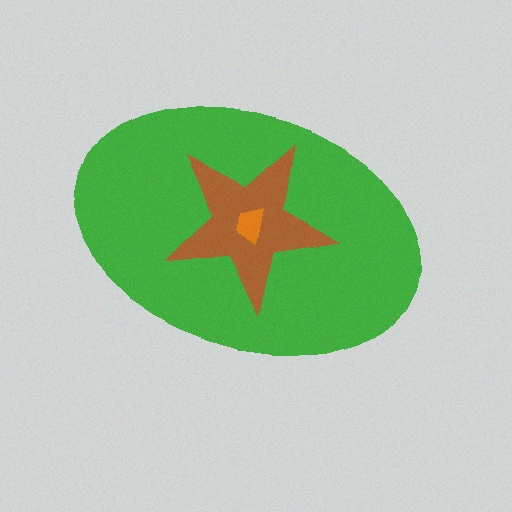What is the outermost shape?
The green ellipse.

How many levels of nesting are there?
3.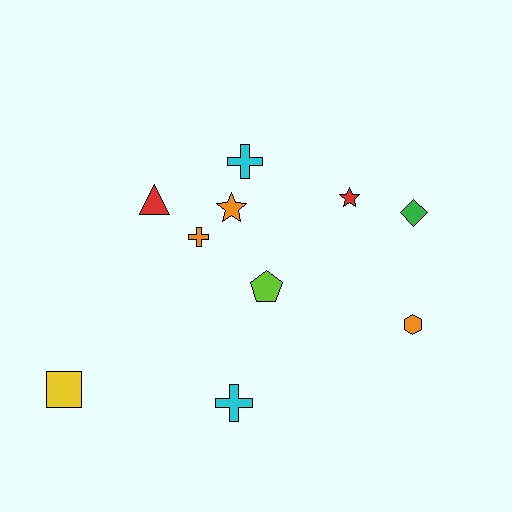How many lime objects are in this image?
There is 1 lime object.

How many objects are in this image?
There are 10 objects.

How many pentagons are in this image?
There is 1 pentagon.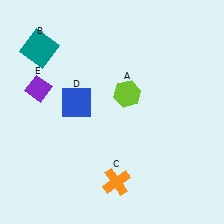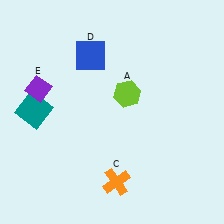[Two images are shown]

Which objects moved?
The objects that moved are: the teal square (B), the blue square (D).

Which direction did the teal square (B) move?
The teal square (B) moved down.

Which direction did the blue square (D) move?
The blue square (D) moved up.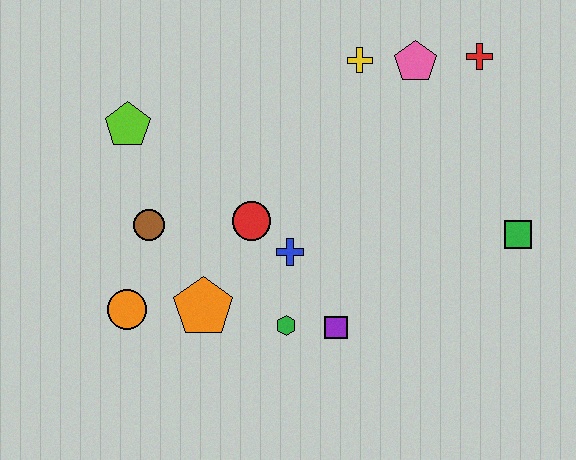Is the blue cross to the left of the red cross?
Yes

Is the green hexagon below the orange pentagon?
Yes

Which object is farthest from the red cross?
The orange circle is farthest from the red cross.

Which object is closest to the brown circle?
The orange circle is closest to the brown circle.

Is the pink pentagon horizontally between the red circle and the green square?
Yes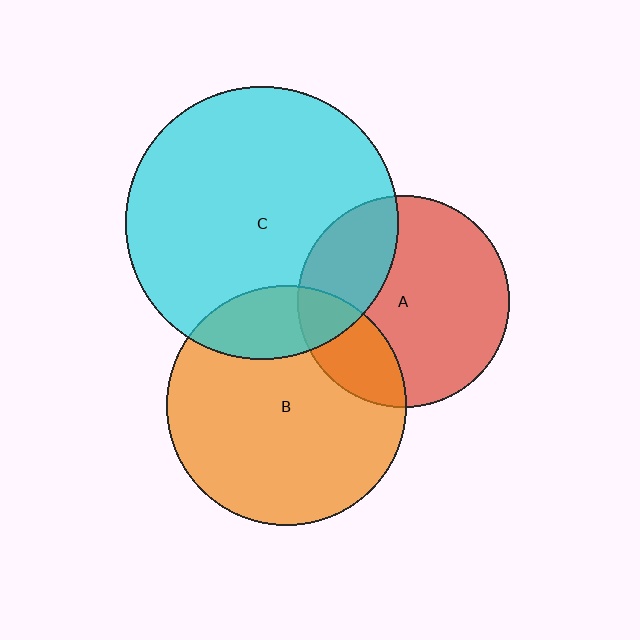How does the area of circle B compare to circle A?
Approximately 1.3 times.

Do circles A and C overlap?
Yes.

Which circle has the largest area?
Circle C (cyan).